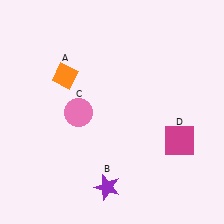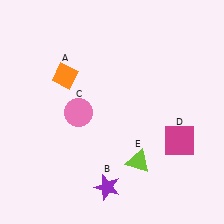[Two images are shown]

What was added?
A lime triangle (E) was added in Image 2.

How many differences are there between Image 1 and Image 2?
There is 1 difference between the two images.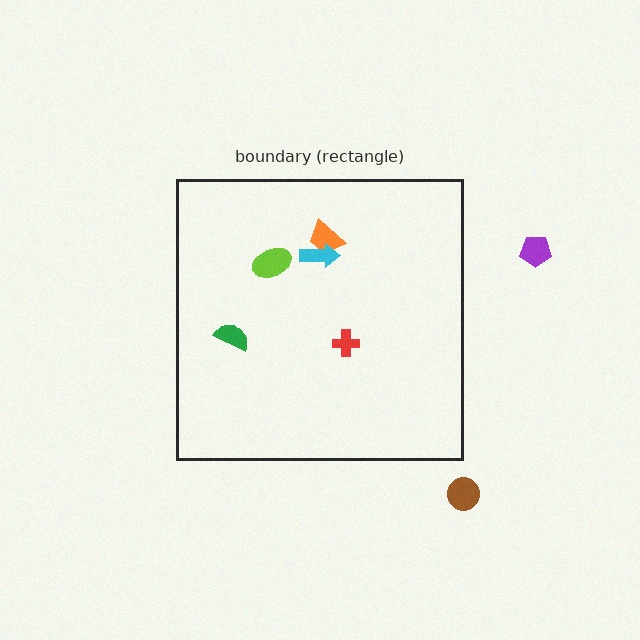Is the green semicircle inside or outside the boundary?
Inside.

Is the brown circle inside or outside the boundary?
Outside.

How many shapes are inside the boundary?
5 inside, 2 outside.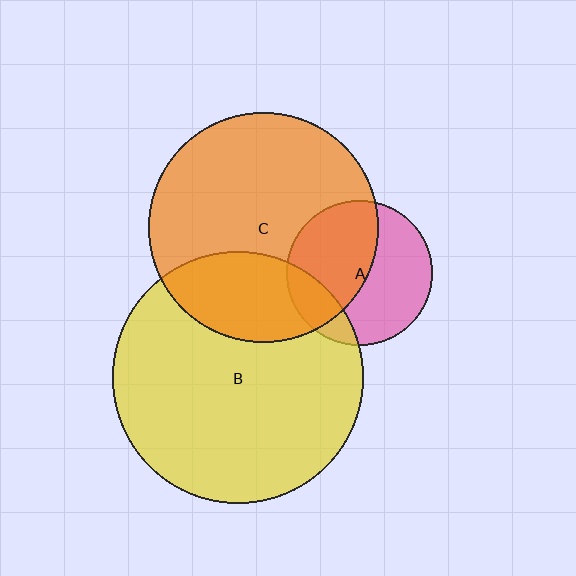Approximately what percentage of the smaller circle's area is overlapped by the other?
Approximately 50%.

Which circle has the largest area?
Circle B (yellow).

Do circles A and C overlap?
Yes.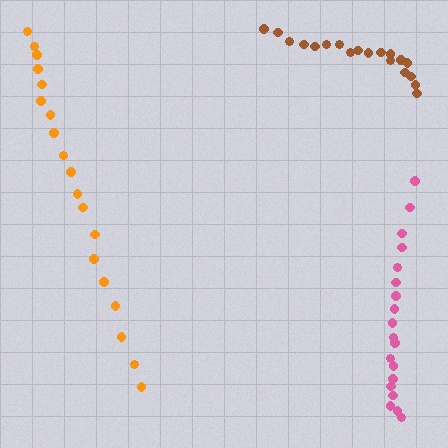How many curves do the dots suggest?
There are 3 distinct paths.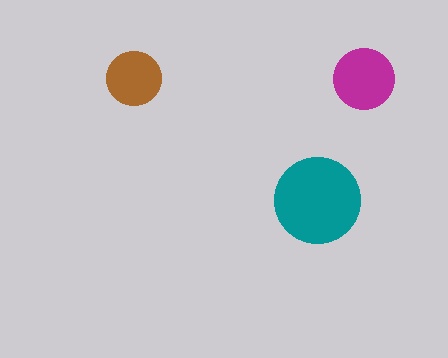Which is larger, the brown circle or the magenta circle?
The magenta one.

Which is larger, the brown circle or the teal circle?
The teal one.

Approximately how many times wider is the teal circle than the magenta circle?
About 1.5 times wider.